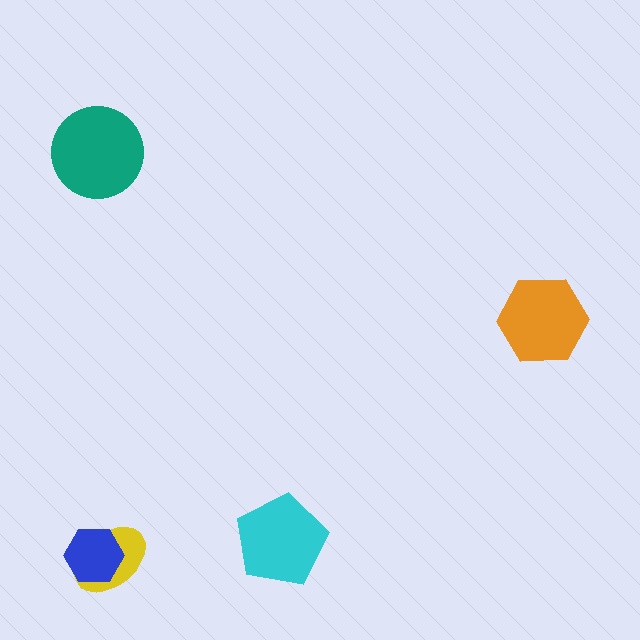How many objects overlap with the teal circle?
0 objects overlap with the teal circle.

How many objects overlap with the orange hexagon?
0 objects overlap with the orange hexagon.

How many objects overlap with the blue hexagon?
1 object overlaps with the blue hexagon.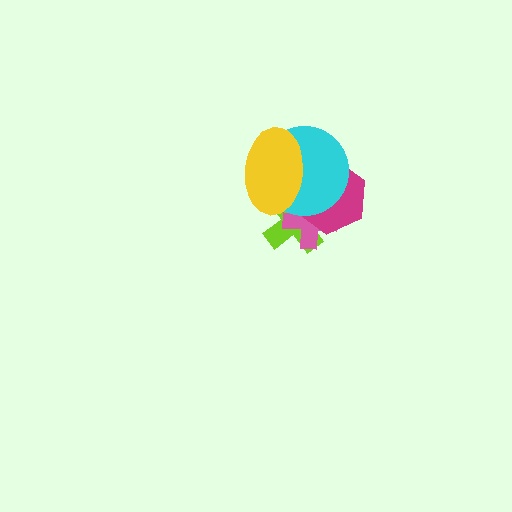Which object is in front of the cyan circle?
The yellow ellipse is in front of the cyan circle.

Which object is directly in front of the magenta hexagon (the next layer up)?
The cyan circle is directly in front of the magenta hexagon.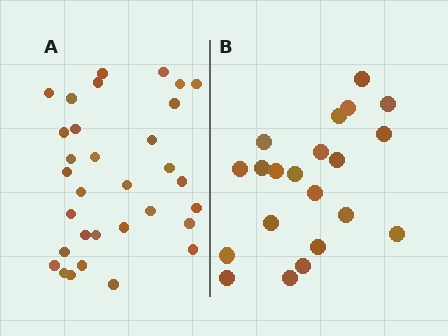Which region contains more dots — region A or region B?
Region A (the left region) has more dots.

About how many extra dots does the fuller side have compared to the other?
Region A has roughly 12 or so more dots than region B.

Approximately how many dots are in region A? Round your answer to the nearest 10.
About 30 dots. (The exact count is 32, which rounds to 30.)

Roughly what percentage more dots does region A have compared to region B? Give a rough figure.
About 50% more.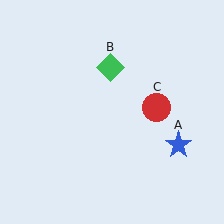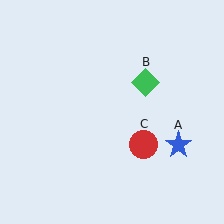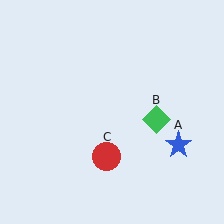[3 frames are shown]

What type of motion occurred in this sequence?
The green diamond (object B), red circle (object C) rotated clockwise around the center of the scene.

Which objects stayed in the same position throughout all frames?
Blue star (object A) remained stationary.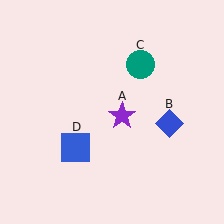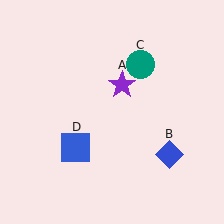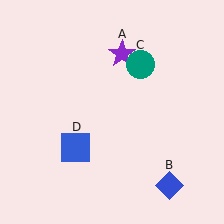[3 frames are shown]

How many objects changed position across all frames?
2 objects changed position: purple star (object A), blue diamond (object B).